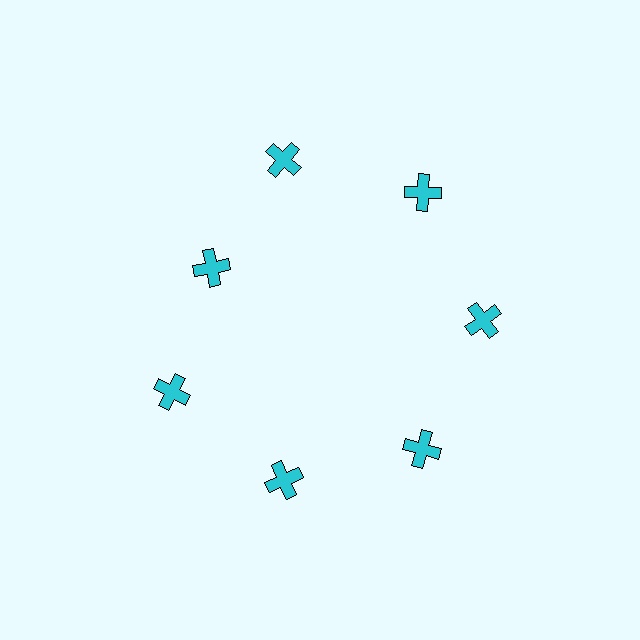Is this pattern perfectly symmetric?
No. The 7 cyan crosses are arranged in a ring, but one element near the 10 o'clock position is pulled inward toward the center, breaking the 7-fold rotational symmetry.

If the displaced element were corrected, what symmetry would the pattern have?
It would have 7-fold rotational symmetry — the pattern would map onto itself every 51 degrees.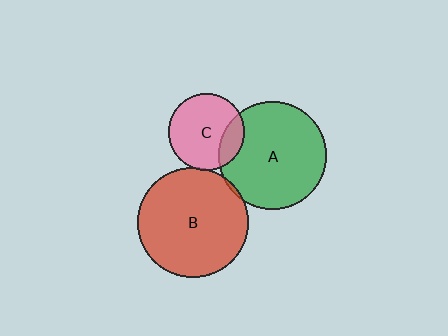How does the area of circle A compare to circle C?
Approximately 2.0 times.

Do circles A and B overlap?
Yes.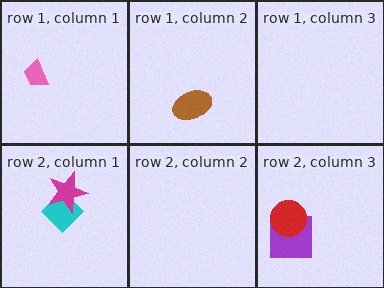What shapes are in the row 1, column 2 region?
The brown ellipse.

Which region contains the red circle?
The row 2, column 3 region.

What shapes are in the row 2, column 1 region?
The cyan diamond, the magenta star.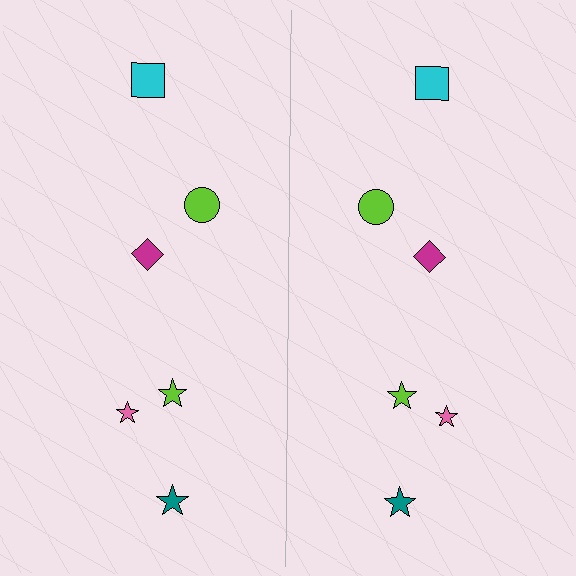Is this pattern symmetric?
Yes, this pattern has bilateral (reflection) symmetry.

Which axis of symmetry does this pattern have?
The pattern has a vertical axis of symmetry running through the center of the image.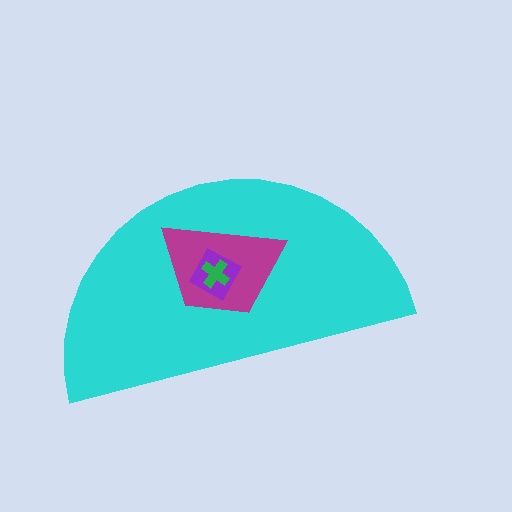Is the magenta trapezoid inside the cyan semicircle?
Yes.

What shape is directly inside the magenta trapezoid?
The purple square.